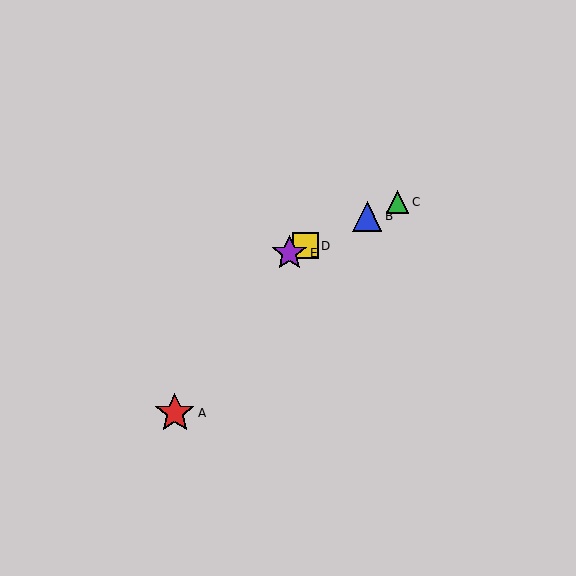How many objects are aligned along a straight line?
4 objects (B, C, D, E) are aligned along a straight line.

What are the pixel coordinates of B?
Object B is at (367, 217).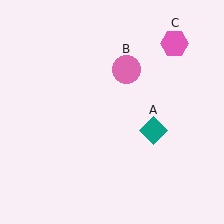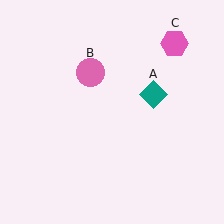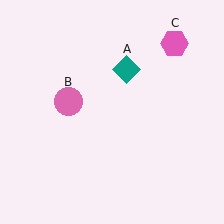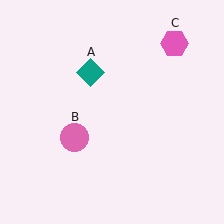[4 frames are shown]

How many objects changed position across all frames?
2 objects changed position: teal diamond (object A), pink circle (object B).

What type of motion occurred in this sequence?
The teal diamond (object A), pink circle (object B) rotated counterclockwise around the center of the scene.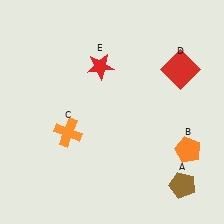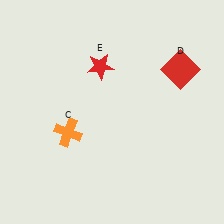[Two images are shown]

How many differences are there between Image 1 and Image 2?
There are 2 differences between the two images.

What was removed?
The brown pentagon (A), the orange pentagon (B) were removed in Image 2.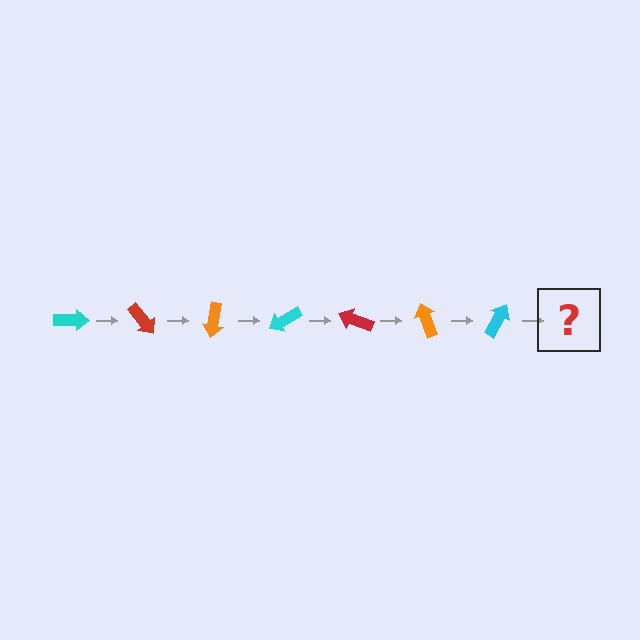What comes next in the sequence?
The next element should be a red arrow, rotated 350 degrees from the start.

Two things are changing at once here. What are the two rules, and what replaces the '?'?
The two rules are that it rotates 50 degrees each step and the color cycles through cyan, red, and orange. The '?' should be a red arrow, rotated 350 degrees from the start.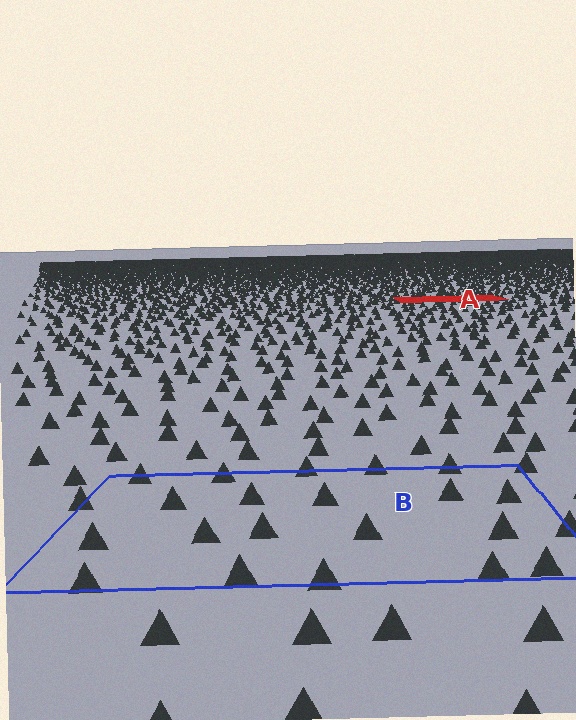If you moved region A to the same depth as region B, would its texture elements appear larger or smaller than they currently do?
They would appear larger. At a closer depth, the same texture elements are projected at a bigger on-screen size.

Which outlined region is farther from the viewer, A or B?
Region A is farther from the viewer — the texture elements inside it appear smaller and more densely packed.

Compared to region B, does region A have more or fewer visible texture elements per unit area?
Region A has more texture elements per unit area — they are packed more densely because it is farther away.